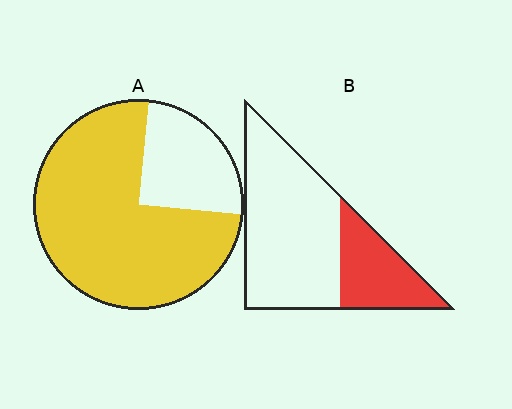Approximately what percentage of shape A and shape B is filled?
A is approximately 75% and B is approximately 30%.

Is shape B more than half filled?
No.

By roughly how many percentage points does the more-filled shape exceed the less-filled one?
By roughly 45 percentage points (A over B).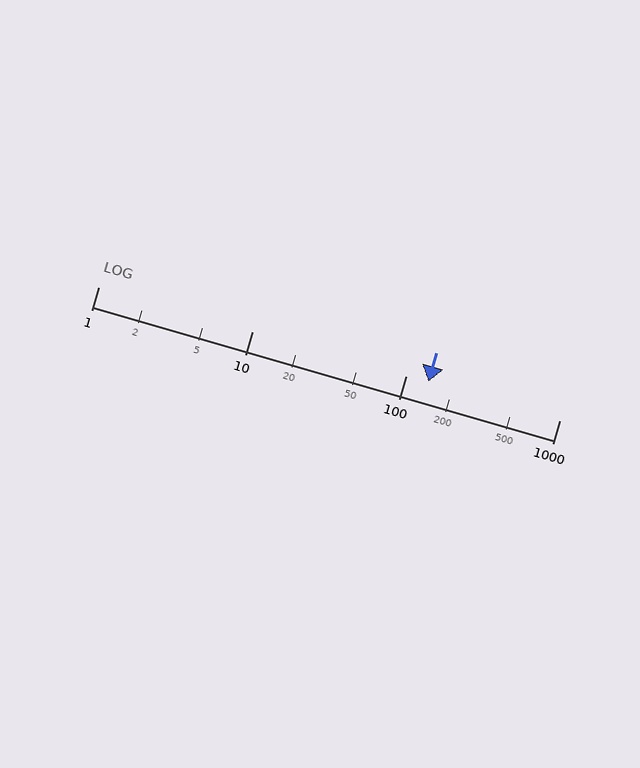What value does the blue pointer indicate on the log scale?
The pointer indicates approximately 140.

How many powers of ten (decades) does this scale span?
The scale spans 3 decades, from 1 to 1000.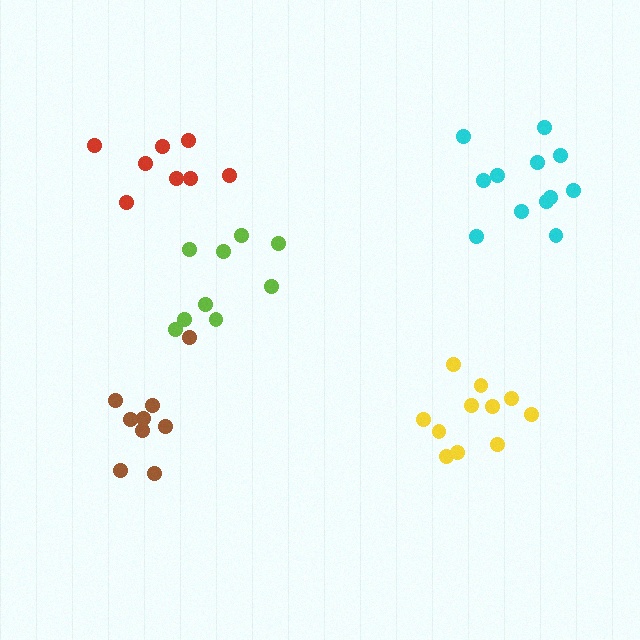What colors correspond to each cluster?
The clusters are colored: lime, yellow, cyan, red, brown.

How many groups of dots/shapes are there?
There are 5 groups.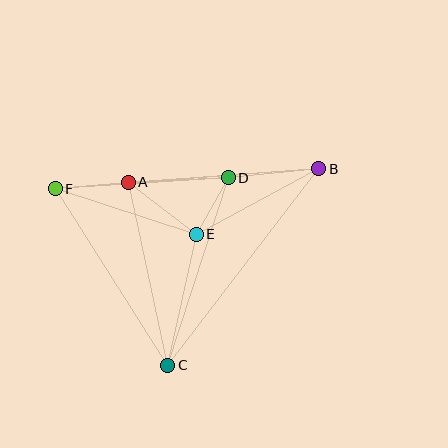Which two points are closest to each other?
Points D and E are closest to each other.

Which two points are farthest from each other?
Points B and F are farthest from each other.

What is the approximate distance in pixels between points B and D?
The distance between B and D is approximately 90 pixels.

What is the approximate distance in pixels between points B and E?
The distance between B and E is approximately 139 pixels.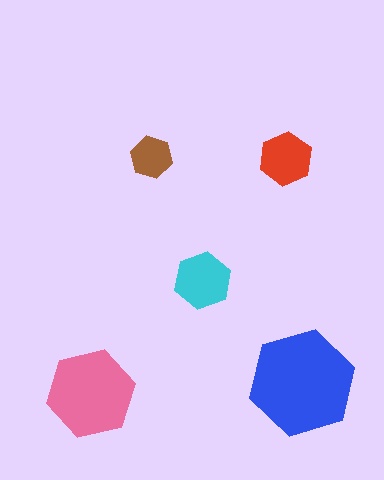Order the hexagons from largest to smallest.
the blue one, the pink one, the cyan one, the red one, the brown one.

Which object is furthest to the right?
The blue hexagon is rightmost.